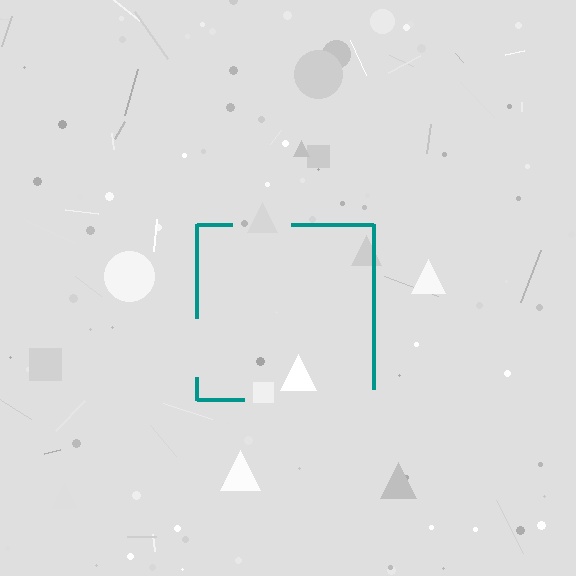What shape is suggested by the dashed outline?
The dashed outline suggests a square.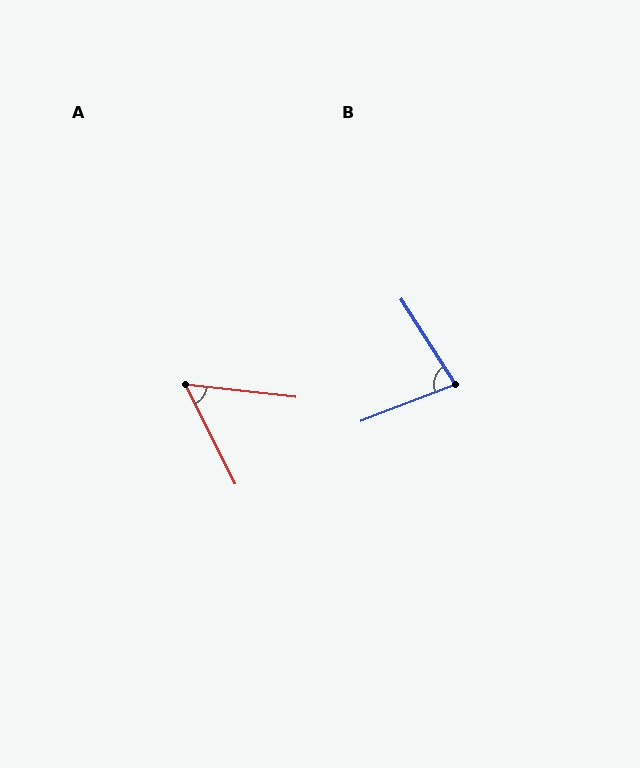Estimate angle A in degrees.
Approximately 57 degrees.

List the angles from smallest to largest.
A (57°), B (79°).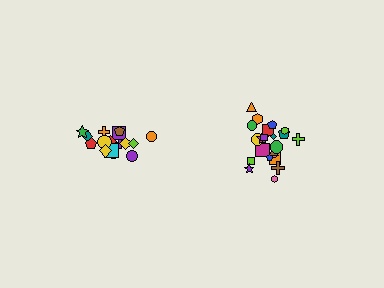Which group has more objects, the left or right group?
The right group.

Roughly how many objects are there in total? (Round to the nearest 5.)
Roughly 40 objects in total.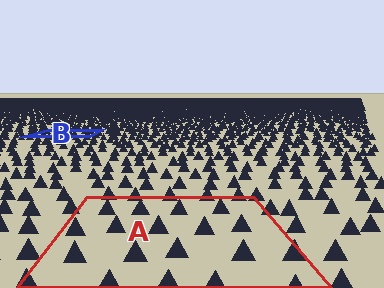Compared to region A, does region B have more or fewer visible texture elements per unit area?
Region B has more texture elements per unit area — they are packed more densely because it is farther away.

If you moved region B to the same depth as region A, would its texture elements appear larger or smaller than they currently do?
They would appear larger. At a closer depth, the same texture elements are projected at a bigger on-screen size.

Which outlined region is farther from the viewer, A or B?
Region B is farther from the viewer — the texture elements inside it appear smaller and more densely packed.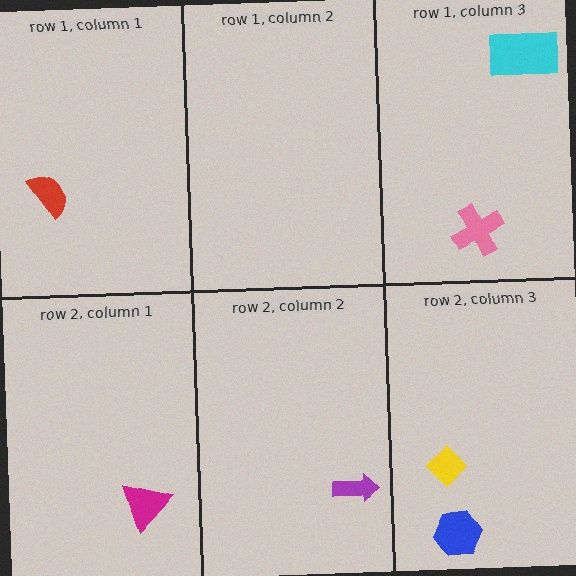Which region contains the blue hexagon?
The row 2, column 3 region.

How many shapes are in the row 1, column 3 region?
2.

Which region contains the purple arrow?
The row 2, column 2 region.